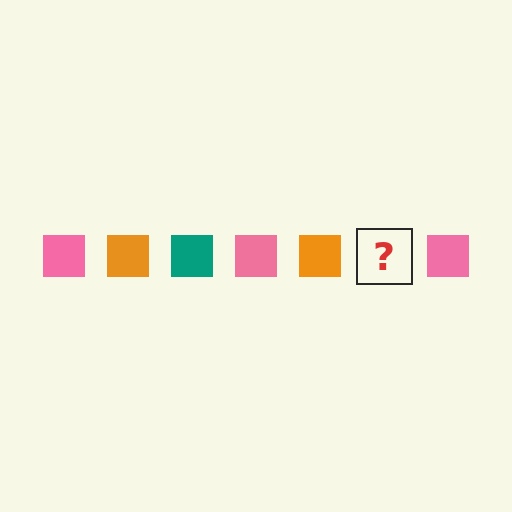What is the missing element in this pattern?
The missing element is a teal square.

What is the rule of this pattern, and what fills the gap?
The rule is that the pattern cycles through pink, orange, teal squares. The gap should be filled with a teal square.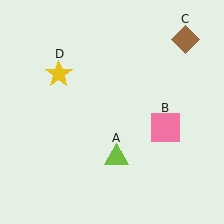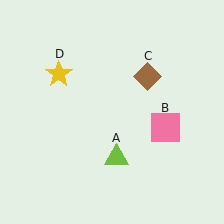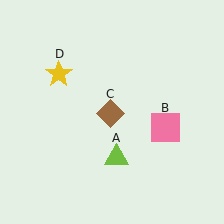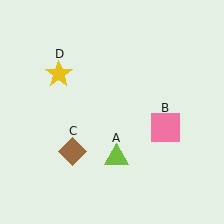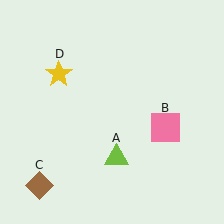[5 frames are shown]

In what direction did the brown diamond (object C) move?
The brown diamond (object C) moved down and to the left.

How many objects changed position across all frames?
1 object changed position: brown diamond (object C).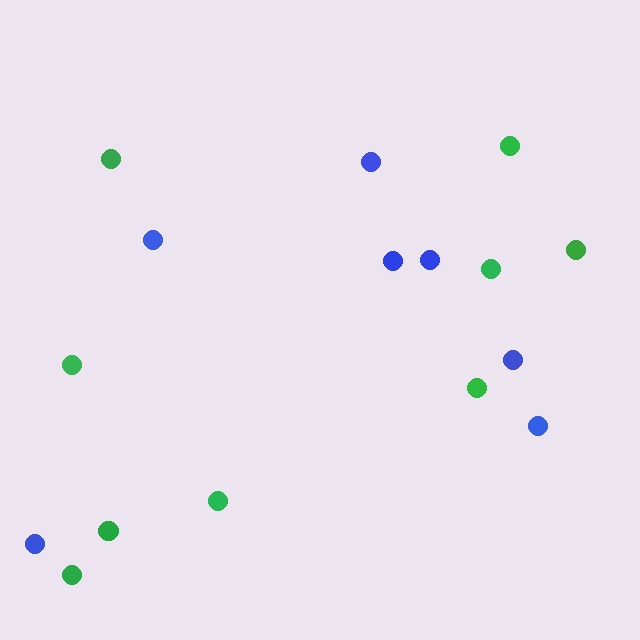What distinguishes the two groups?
There are 2 groups: one group of blue circles (7) and one group of green circles (9).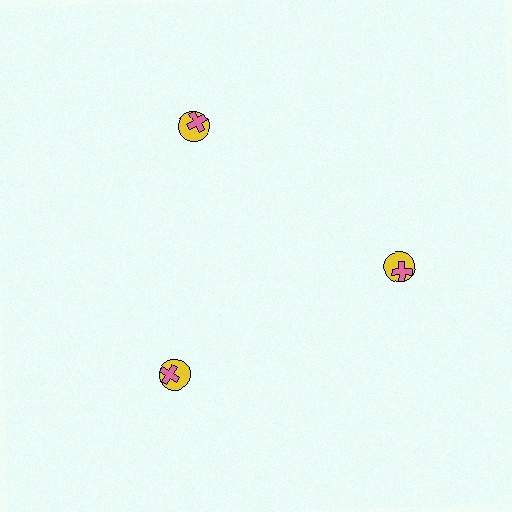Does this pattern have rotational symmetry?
Yes, this pattern has 3-fold rotational symmetry. It looks the same after rotating 120 degrees around the center.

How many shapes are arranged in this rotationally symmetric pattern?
There are 6 shapes, arranged in 3 groups of 2.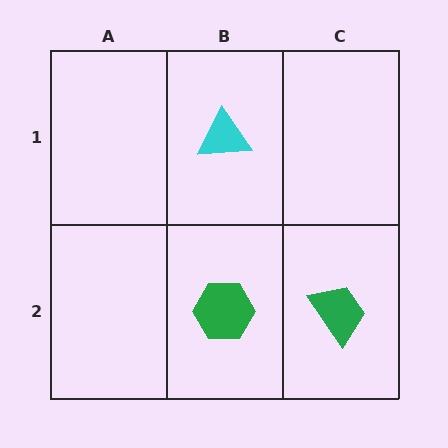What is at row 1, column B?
A cyan triangle.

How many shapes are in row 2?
2 shapes.